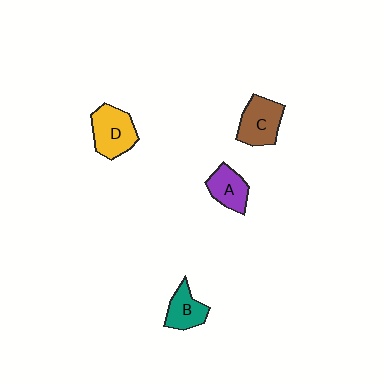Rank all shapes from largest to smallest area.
From largest to smallest: D (yellow), C (brown), A (purple), B (teal).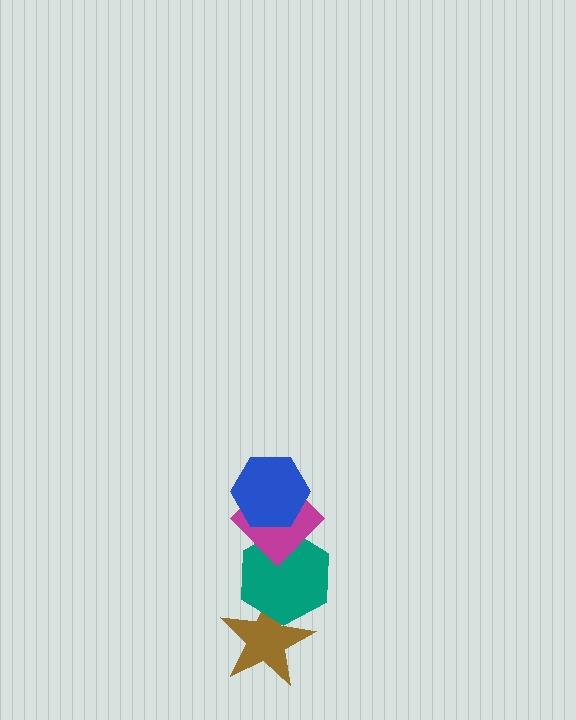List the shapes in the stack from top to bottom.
From top to bottom: the blue hexagon, the magenta diamond, the teal hexagon, the brown star.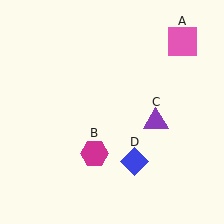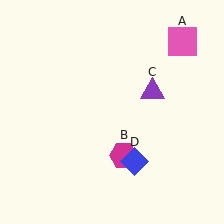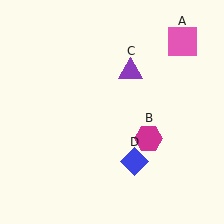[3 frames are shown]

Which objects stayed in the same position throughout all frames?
Pink square (object A) and blue diamond (object D) remained stationary.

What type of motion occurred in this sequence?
The magenta hexagon (object B), purple triangle (object C) rotated counterclockwise around the center of the scene.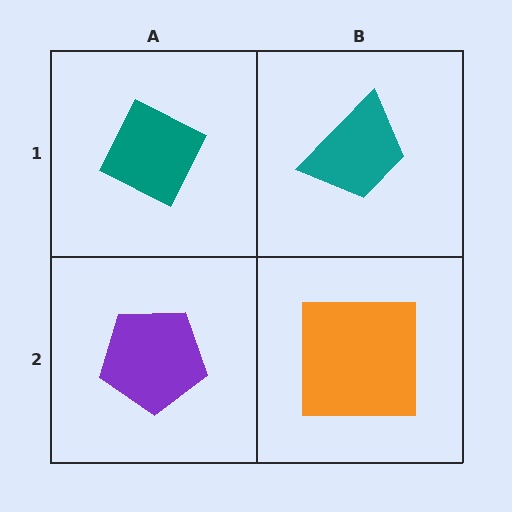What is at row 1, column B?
A teal trapezoid.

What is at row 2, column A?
A purple pentagon.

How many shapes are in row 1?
2 shapes.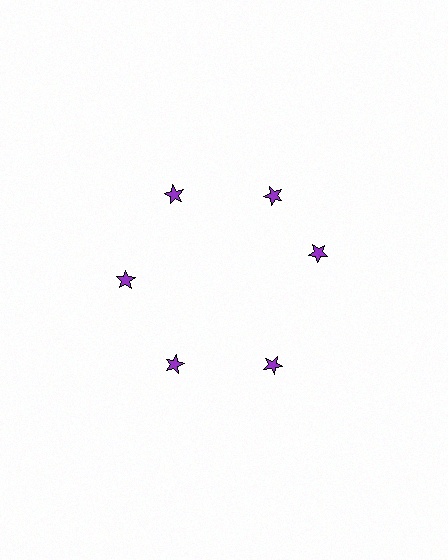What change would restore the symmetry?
The symmetry would be restored by rotating it back into even spacing with its neighbors so that all 6 stars sit at equal angles and equal distance from the center.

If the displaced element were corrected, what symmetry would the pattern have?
It would have 6-fold rotational symmetry — the pattern would map onto itself every 60 degrees.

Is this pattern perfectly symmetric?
No. The 6 purple stars are arranged in a ring, but one element near the 3 o'clock position is rotated out of alignment along the ring, breaking the 6-fold rotational symmetry.